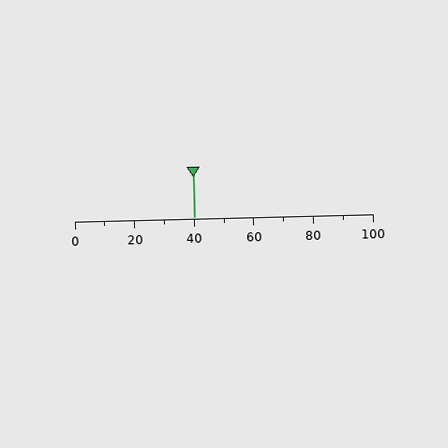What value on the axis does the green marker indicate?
The marker indicates approximately 40.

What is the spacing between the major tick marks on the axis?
The major ticks are spaced 20 apart.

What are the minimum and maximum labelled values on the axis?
The axis runs from 0 to 100.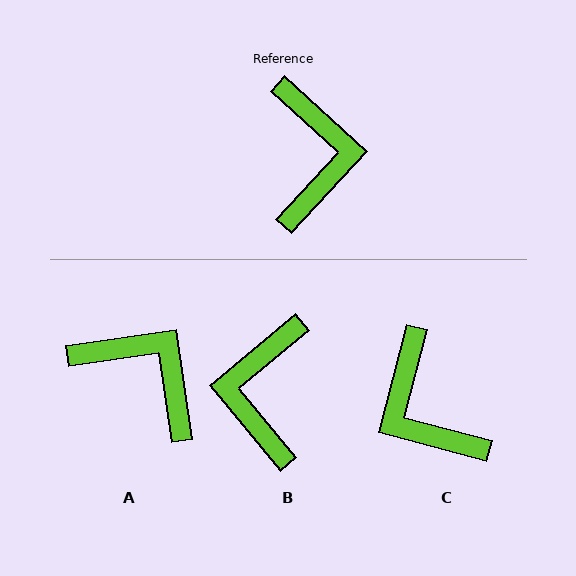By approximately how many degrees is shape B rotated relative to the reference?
Approximately 172 degrees counter-clockwise.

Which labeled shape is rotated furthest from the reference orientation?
B, about 172 degrees away.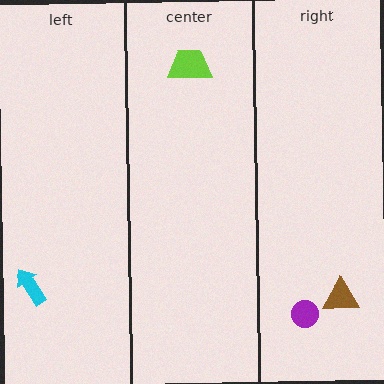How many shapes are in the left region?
1.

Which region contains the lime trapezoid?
The center region.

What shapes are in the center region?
The lime trapezoid.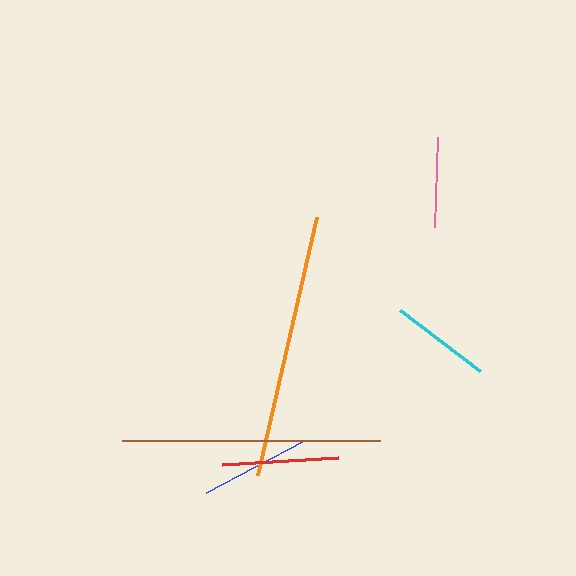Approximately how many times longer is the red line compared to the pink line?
The red line is approximately 1.3 times the length of the pink line.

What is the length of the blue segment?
The blue segment is approximately 111 pixels long.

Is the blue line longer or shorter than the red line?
The red line is longer than the blue line.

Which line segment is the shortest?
The pink line is the shortest at approximately 90 pixels.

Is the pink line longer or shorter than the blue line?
The blue line is longer than the pink line.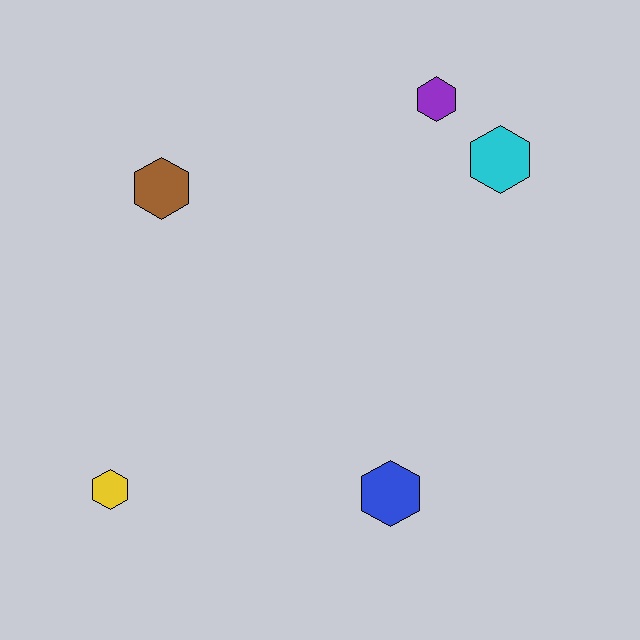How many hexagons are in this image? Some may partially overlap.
There are 5 hexagons.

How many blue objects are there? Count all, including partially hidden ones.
There is 1 blue object.